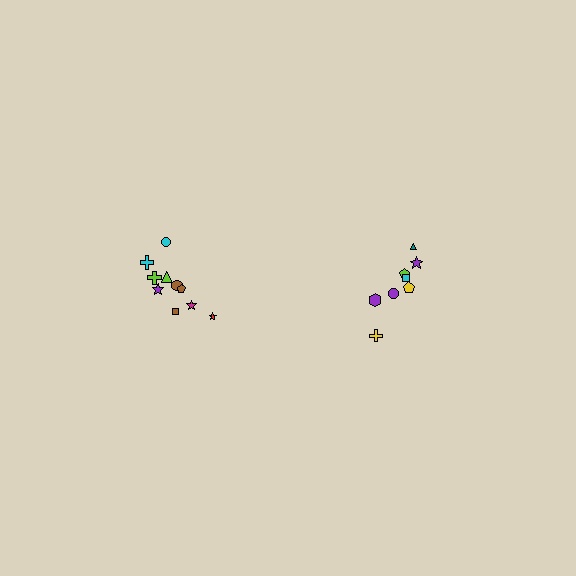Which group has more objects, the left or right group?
The left group.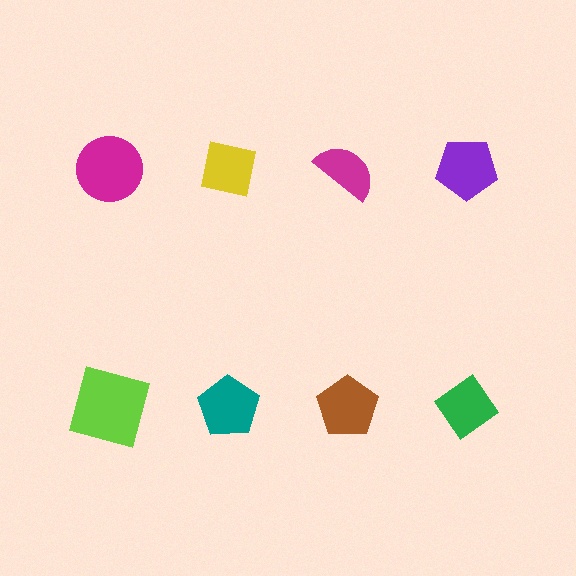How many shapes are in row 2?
4 shapes.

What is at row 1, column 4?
A purple pentagon.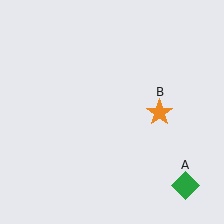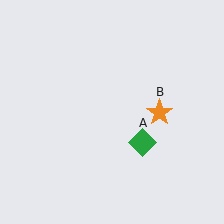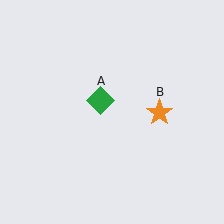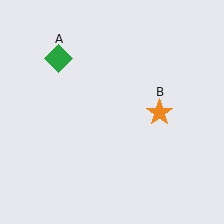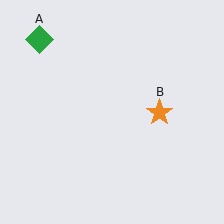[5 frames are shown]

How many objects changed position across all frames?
1 object changed position: green diamond (object A).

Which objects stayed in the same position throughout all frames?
Orange star (object B) remained stationary.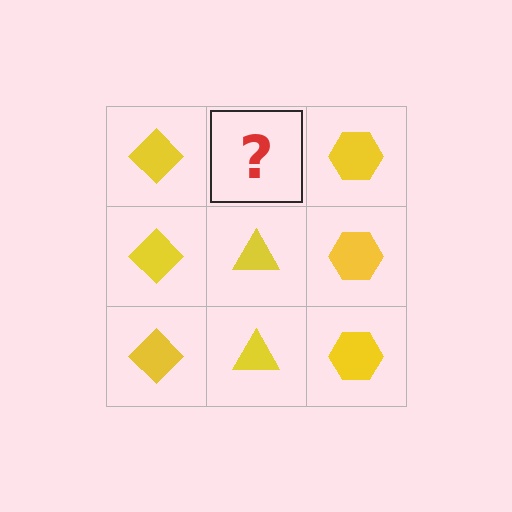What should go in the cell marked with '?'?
The missing cell should contain a yellow triangle.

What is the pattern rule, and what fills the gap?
The rule is that each column has a consistent shape. The gap should be filled with a yellow triangle.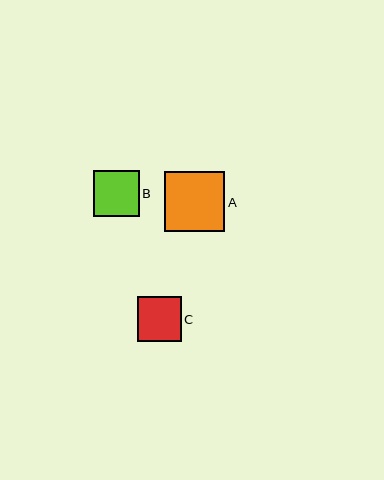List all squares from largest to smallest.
From largest to smallest: A, B, C.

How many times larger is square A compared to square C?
Square A is approximately 1.4 times the size of square C.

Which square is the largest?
Square A is the largest with a size of approximately 60 pixels.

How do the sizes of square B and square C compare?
Square B and square C are approximately the same size.